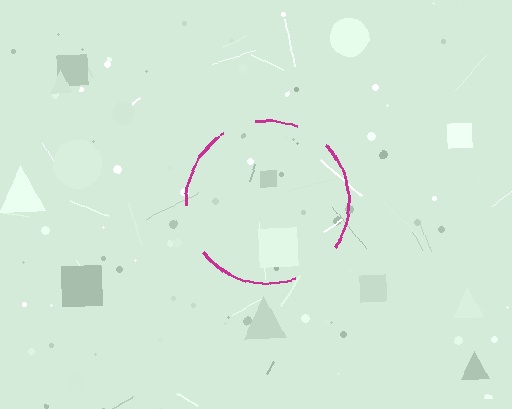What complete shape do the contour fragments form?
The contour fragments form a circle.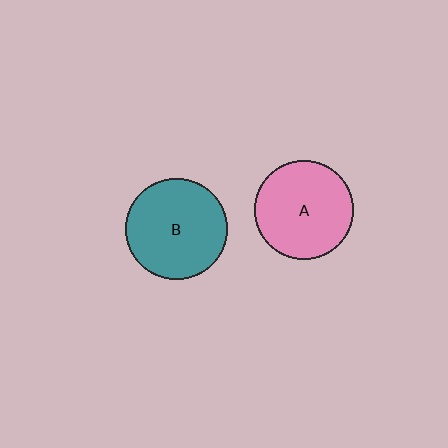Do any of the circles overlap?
No, none of the circles overlap.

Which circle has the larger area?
Circle B (teal).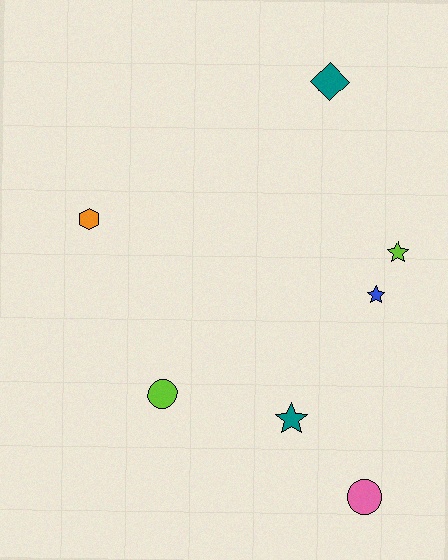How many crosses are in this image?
There are no crosses.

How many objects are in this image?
There are 7 objects.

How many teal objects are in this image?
There are 2 teal objects.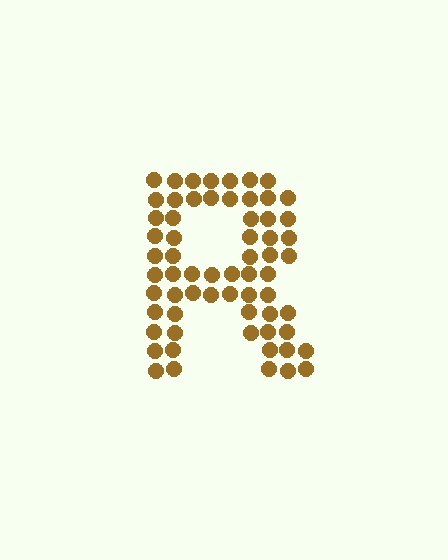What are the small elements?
The small elements are circles.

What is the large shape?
The large shape is the letter R.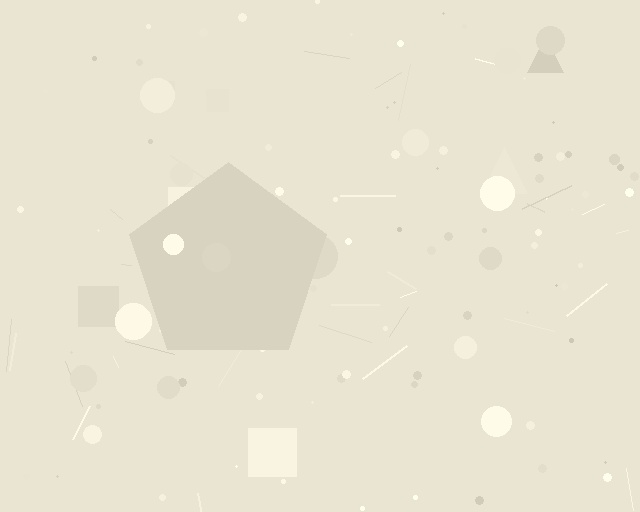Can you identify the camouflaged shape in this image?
The camouflaged shape is a pentagon.